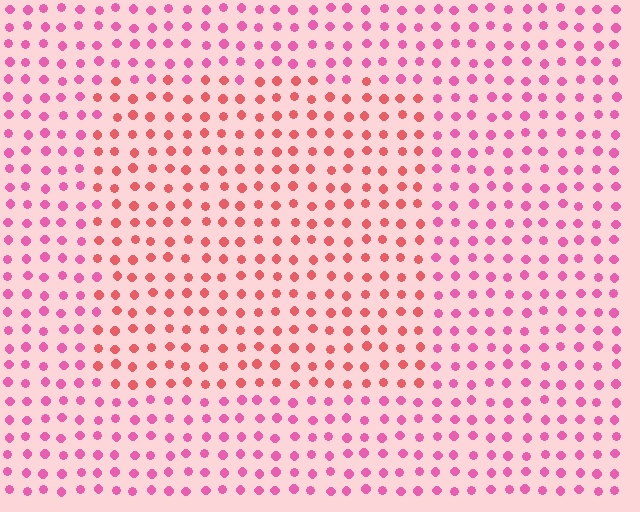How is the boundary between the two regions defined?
The boundary is defined purely by a slight shift in hue (about 32 degrees). Spacing, size, and orientation are identical on both sides.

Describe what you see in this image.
The image is filled with small pink elements in a uniform arrangement. A rectangle-shaped region is visible where the elements are tinted to a slightly different hue, forming a subtle color boundary.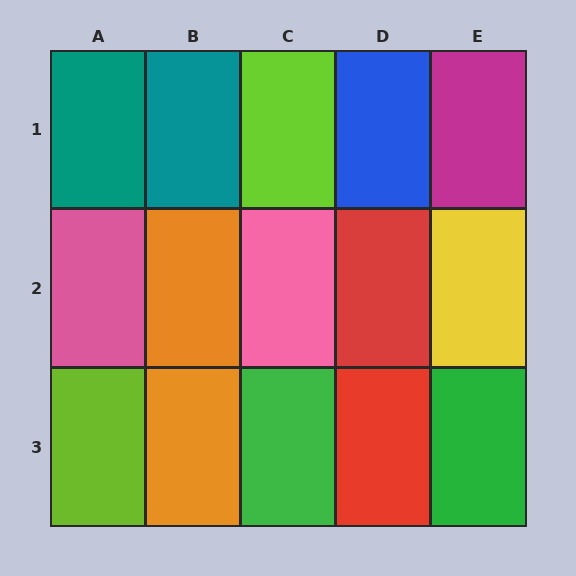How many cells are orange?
2 cells are orange.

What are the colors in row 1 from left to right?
Teal, teal, lime, blue, magenta.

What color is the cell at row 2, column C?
Pink.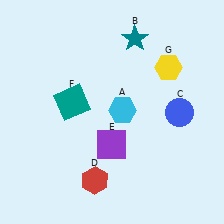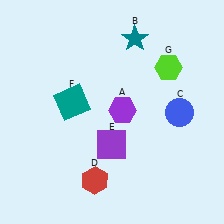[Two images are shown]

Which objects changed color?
A changed from cyan to purple. G changed from yellow to lime.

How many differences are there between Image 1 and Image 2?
There are 2 differences between the two images.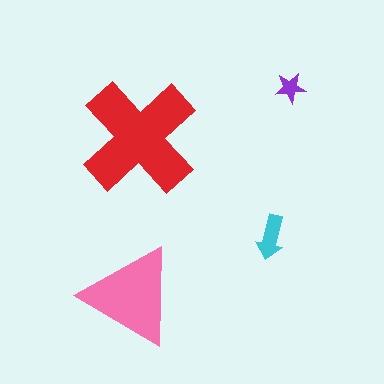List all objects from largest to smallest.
The red cross, the pink triangle, the cyan arrow, the purple star.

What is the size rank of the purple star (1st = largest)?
4th.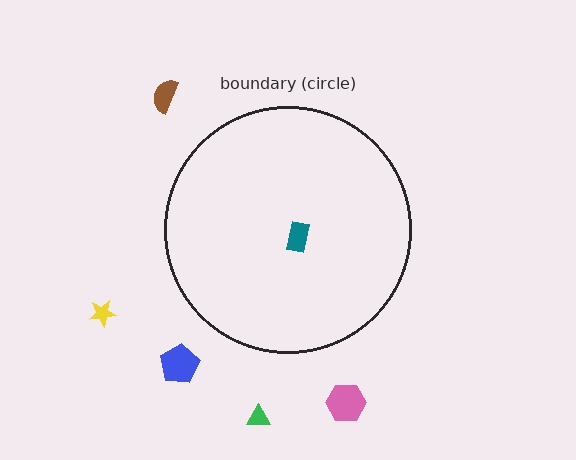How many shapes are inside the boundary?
1 inside, 5 outside.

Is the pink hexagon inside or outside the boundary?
Outside.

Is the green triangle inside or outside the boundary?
Outside.